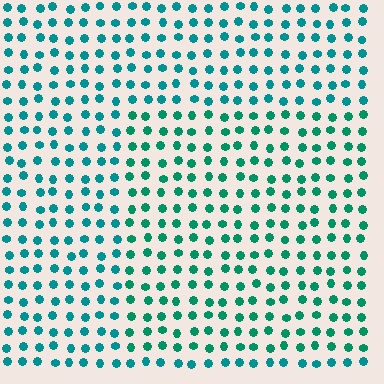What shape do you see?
I see a rectangle.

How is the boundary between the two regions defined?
The boundary is defined purely by a slight shift in hue (about 19 degrees). Spacing, size, and orientation are identical on both sides.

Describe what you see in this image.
The image is filled with small teal elements in a uniform arrangement. A rectangle-shaped region is visible where the elements are tinted to a slightly different hue, forming a subtle color boundary.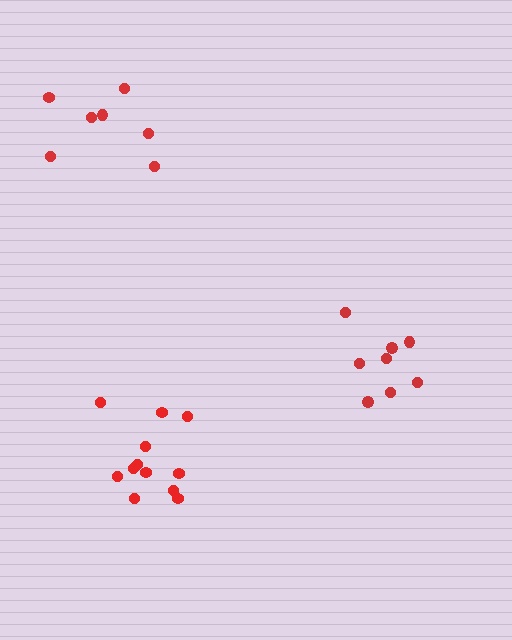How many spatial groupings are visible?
There are 3 spatial groupings.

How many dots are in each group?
Group 1: 8 dots, Group 2: 12 dots, Group 3: 7 dots (27 total).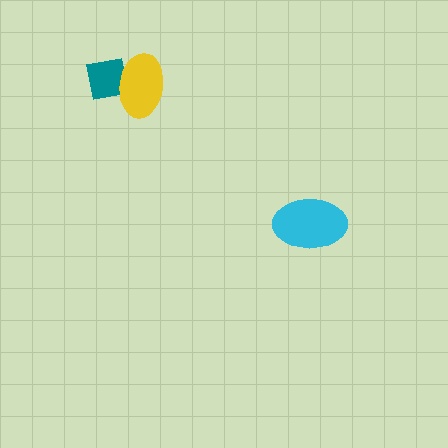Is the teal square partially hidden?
Yes, it is partially covered by another shape.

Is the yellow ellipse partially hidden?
No, no other shape covers it.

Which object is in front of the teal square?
The yellow ellipse is in front of the teal square.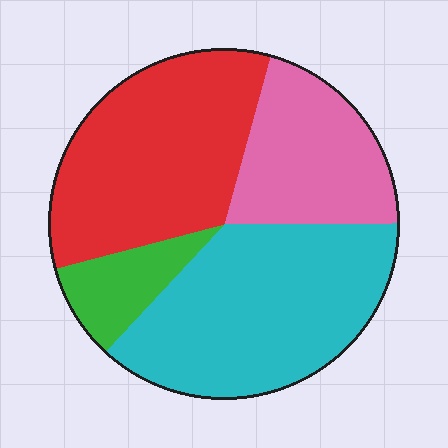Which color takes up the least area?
Green, at roughly 10%.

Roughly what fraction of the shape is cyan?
Cyan takes up about three eighths (3/8) of the shape.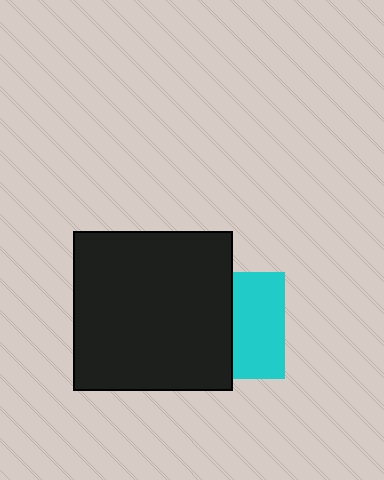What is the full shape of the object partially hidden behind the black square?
The partially hidden object is a cyan square.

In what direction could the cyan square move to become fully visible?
The cyan square could move right. That would shift it out from behind the black square entirely.